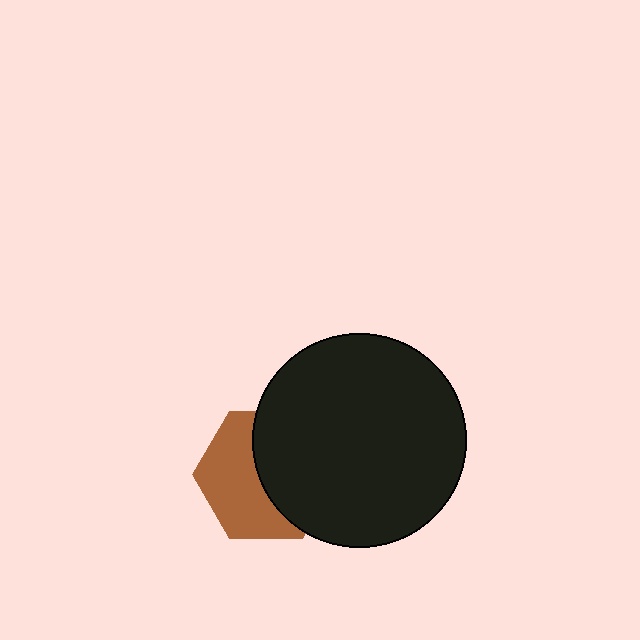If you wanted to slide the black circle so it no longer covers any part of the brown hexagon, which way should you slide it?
Slide it right — that is the most direct way to separate the two shapes.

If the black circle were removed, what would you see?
You would see the complete brown hexagon.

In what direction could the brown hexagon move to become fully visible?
The brown hexagon could move left. That would shift it out from behind the black circle entirely.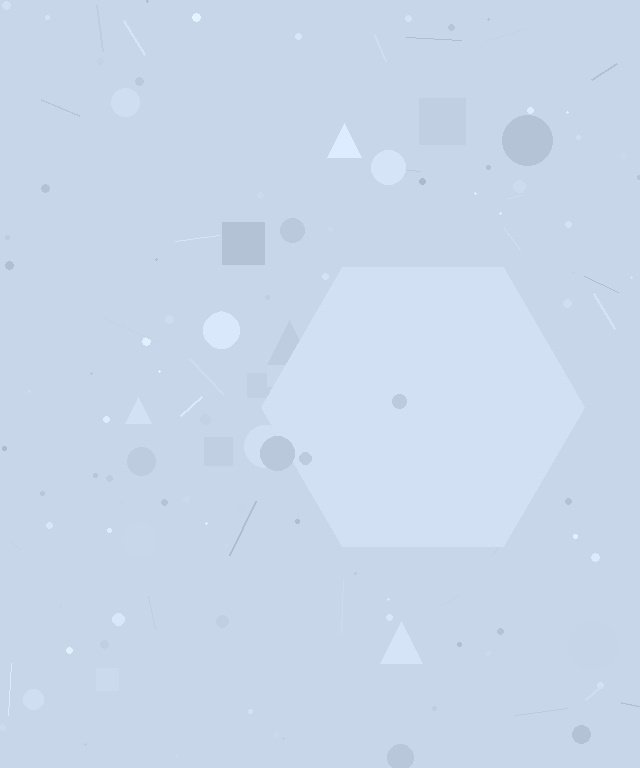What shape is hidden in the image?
A hexagon is hidden in the image.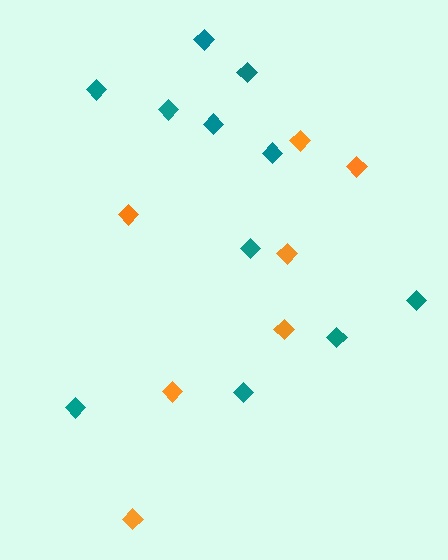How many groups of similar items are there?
There are 2 groups: one group of teal diamonds (11) and one group of orange diamonds (7).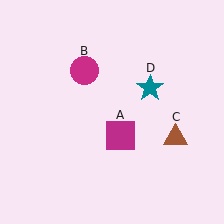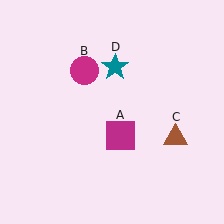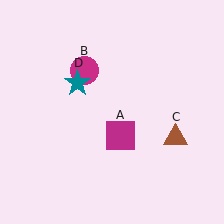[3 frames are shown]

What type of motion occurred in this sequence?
The teal star (object D) rotated counterclockwise around the center of the scene.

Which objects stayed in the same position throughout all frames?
Magenta square (object A) and magenta circle (object B) and brown triangle (object C) remained stationary.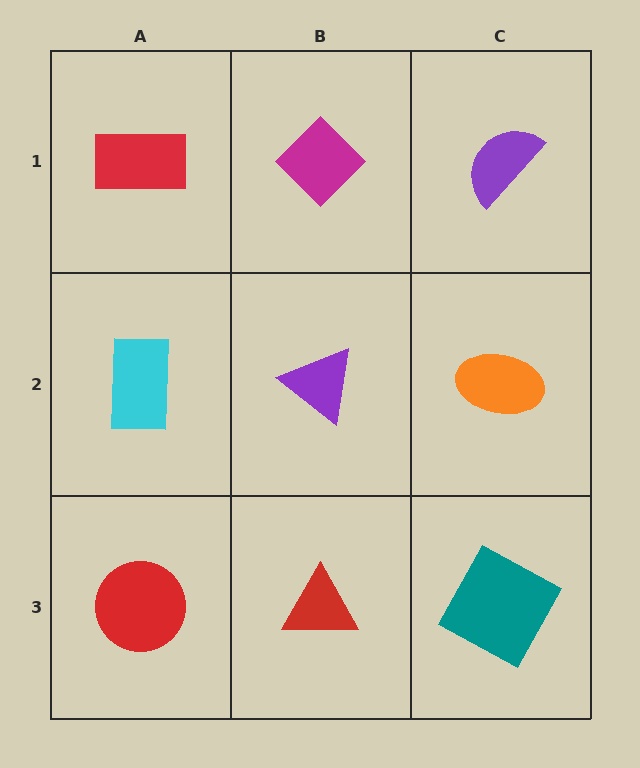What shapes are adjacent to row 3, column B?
A purple triangle (row 2, column B), a red circle (row 3, column A), a teal square (row 3, column C).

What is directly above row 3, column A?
A cyan rectangle.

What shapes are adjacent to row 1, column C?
An orange ellipse (row 2, column C), a magenta diamond (row 1, column B).